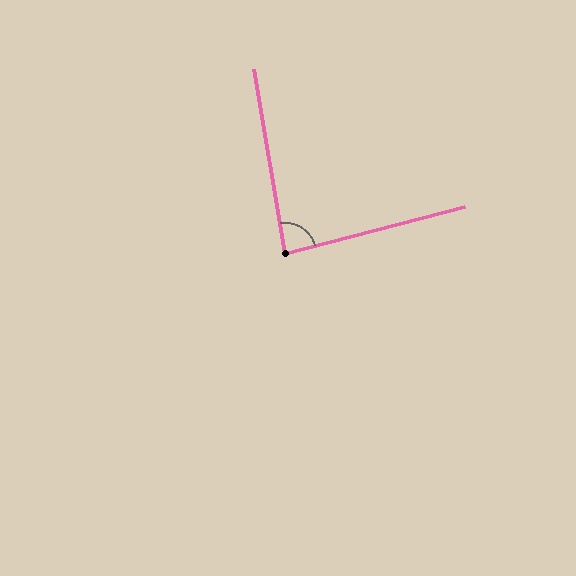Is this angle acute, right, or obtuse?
It is acute.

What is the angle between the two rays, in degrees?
Approximately 85 degrees.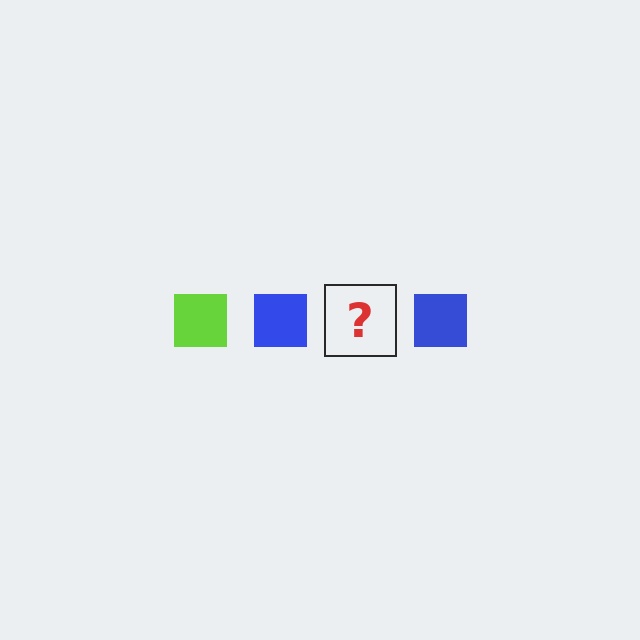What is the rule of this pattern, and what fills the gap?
The rule is that the pattern cycles through lime, blue squares. The gap should be filled with a lime square.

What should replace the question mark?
The question mark should be replaced with a lime square.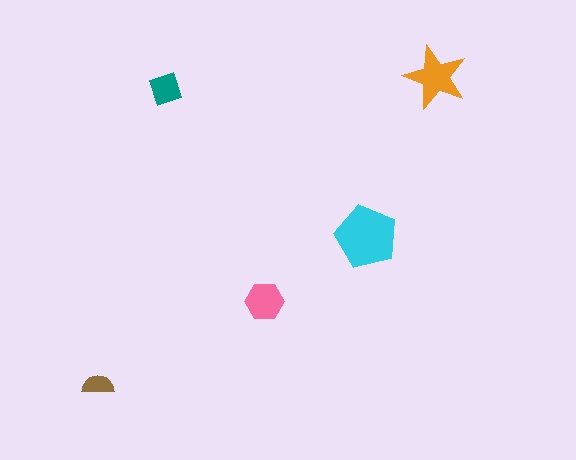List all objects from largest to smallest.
The cyan pentagon, the orange star, the pink hexagon, the teal diamond, the brown semicircle.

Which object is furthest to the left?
The brown semicircle is leftmost.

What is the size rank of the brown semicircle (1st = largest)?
5th.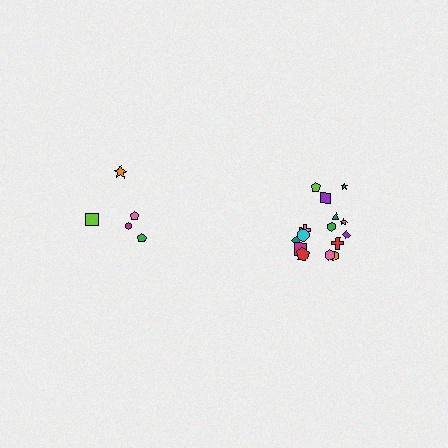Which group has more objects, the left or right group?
The right group.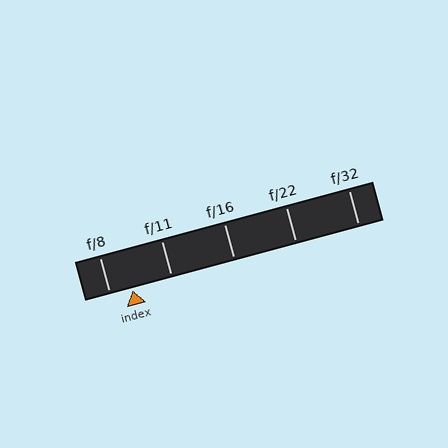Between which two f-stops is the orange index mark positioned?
The index mark is between f/8 and f/11.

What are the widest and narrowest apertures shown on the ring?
The widest aperture shown is f/8 and the narrowest is f/32.